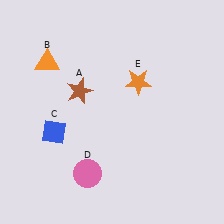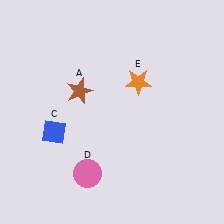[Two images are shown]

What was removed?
The orange triangle (B) was removed in Image 2.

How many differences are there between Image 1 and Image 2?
There is 1 difference between the two images.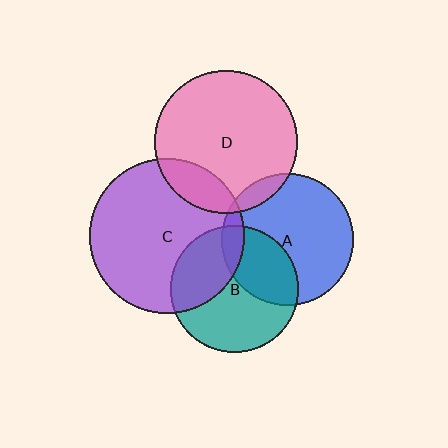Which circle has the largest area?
Circle C (purple).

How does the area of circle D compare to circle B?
Approximately 1.3 times.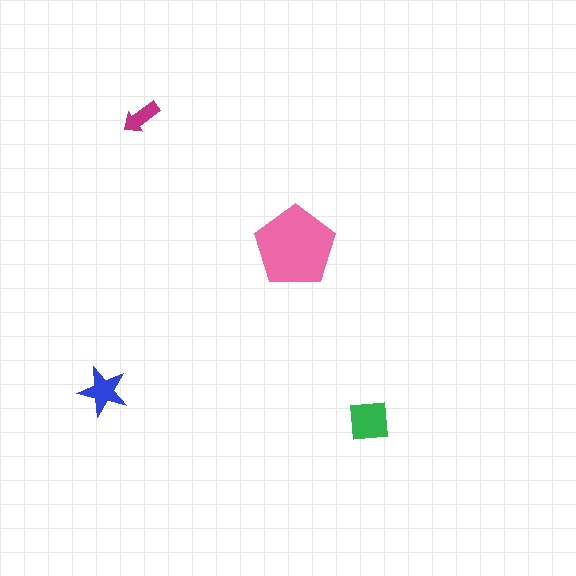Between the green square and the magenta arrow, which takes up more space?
The green square.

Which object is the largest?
The pink pentagon.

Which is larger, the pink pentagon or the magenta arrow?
The pink pentagon.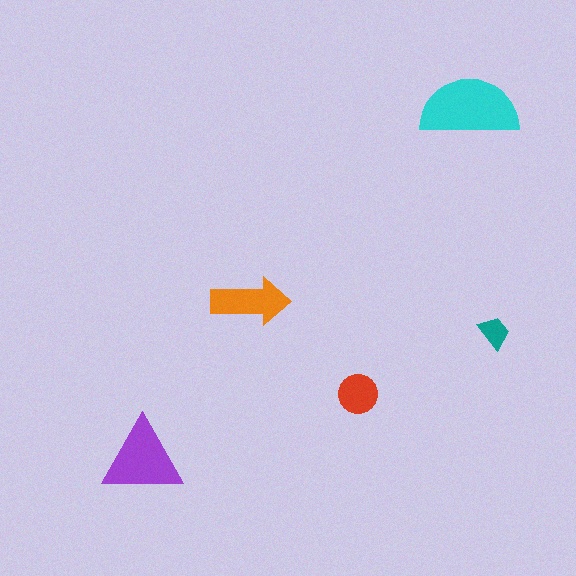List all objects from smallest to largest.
The teal trapezoid, the red circle, the orange arrow, the purple triangle, the cyan semicircle.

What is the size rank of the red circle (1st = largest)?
4th.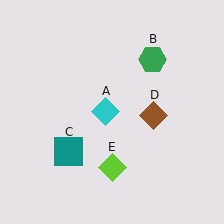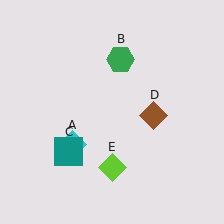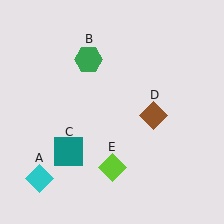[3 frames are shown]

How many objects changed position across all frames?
2 objects changed position: cyan diamond (object A), green hexagon (object B).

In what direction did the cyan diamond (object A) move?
The cyan diamond (object A) moved down and to the left.